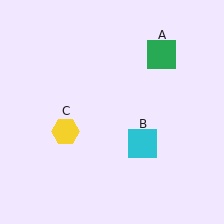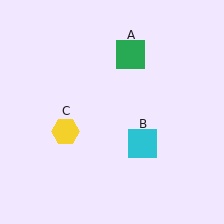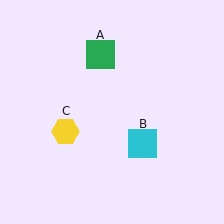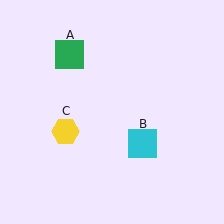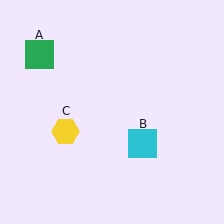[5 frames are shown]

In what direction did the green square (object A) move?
The green square (object A) moved left.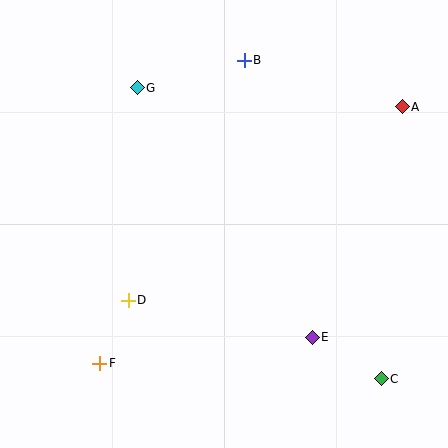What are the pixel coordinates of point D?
Point D is at (128, 300).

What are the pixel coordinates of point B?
Point B is at (244, 60).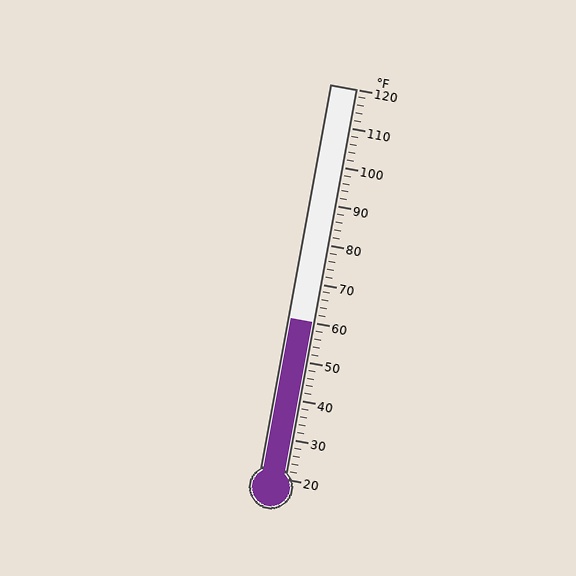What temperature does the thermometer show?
The thermometer shows approximately 60°F.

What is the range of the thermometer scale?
The thermometer scale ranges from 20°F to 120°F.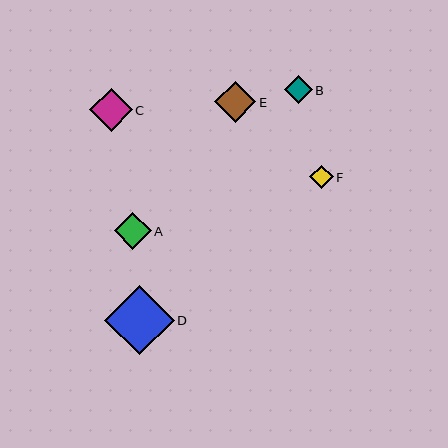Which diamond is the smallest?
Diamond F is the smallest with a size of approximately 23 pixels.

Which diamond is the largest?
Diamond D is the largest with a size of approximately 70 pixels.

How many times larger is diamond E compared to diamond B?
Diamond E is approximately 1.5 times the size of diamond B.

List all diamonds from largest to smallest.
From largest to smallest: D, C, E, A, B, F.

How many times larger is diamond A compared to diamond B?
Diamond A is approximately 1.3 times the size of diamond B.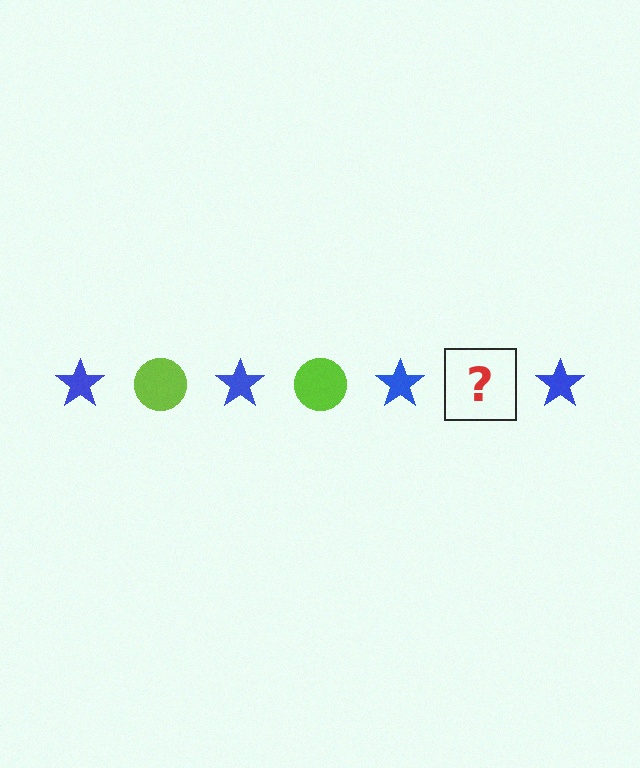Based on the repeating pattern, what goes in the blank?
The blank should be a lime circle.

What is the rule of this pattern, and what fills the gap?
The rule is that the pattern alternates between blue star and lime circle. The gap should be filled with a lime circle.